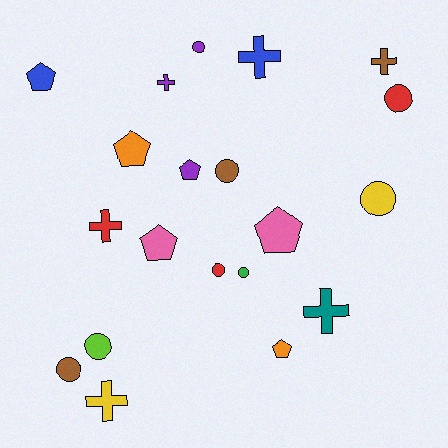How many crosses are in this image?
There are 6 crosses.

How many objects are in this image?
There are 20 objects.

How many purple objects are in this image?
There are 3 purple objects.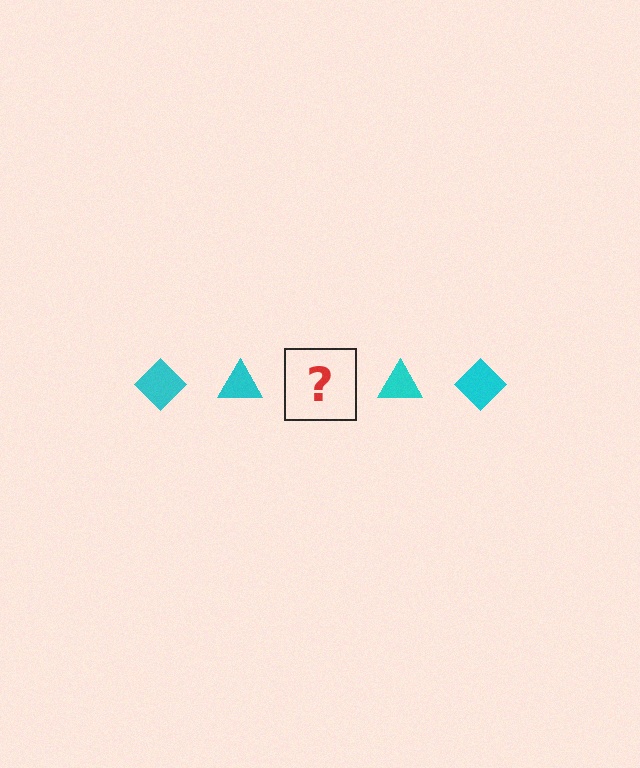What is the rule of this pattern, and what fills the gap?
The rule is that the pattern cycles through diamond, triangle shapes in cyan. The gap should be filled with a cyan diamond.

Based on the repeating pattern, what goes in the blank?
The blank should be a cyan diamond.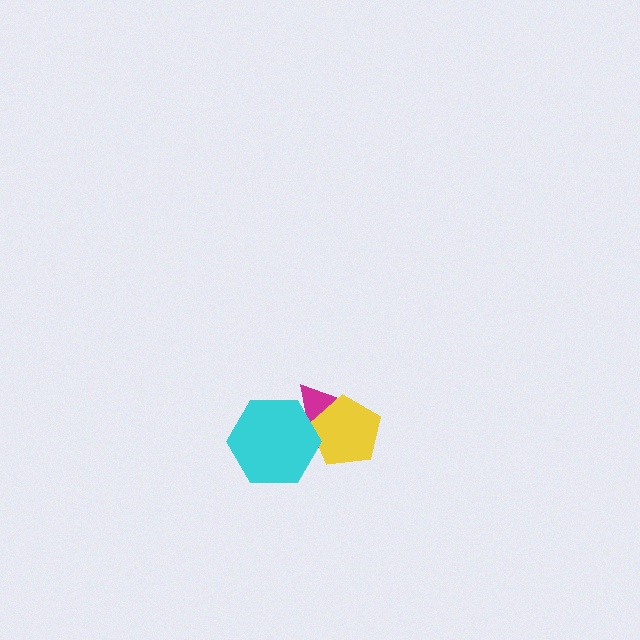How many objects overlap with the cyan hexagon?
2 objects overlap with the cyan hexagon.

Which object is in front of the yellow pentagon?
The cyan hexagon is in front of the yellow pentagon.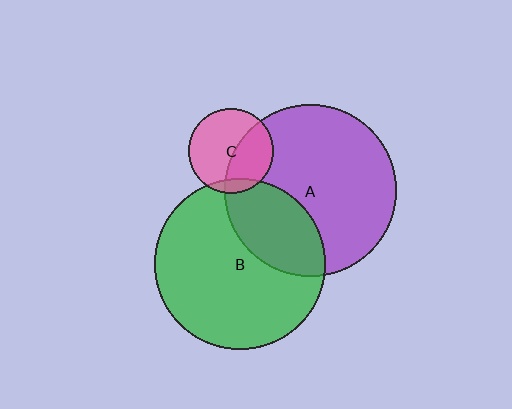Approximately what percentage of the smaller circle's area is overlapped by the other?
Approximately 40%.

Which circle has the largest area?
Circle A (purple).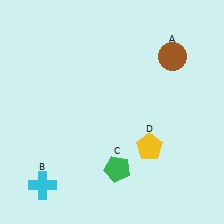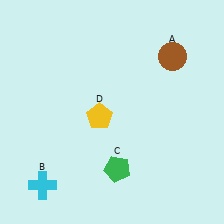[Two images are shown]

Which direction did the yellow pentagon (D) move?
The yellow pentagon (D) moved left.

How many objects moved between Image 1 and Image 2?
1 object moved between the two images.